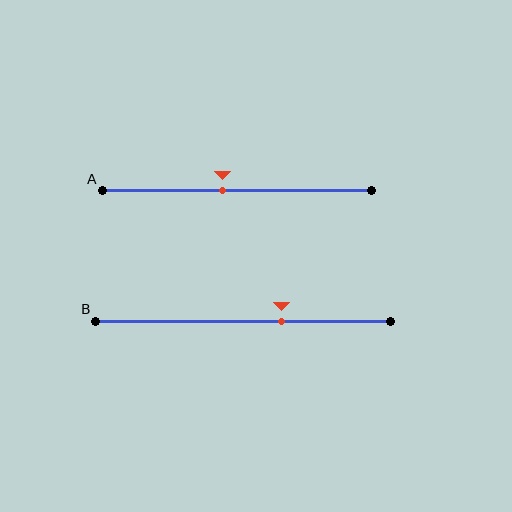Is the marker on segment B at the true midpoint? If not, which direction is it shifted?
No, the marker on segment B is shifted to the right by about 13% of the segment length.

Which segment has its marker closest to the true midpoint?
Segment A has its marker closest to the true midpoint.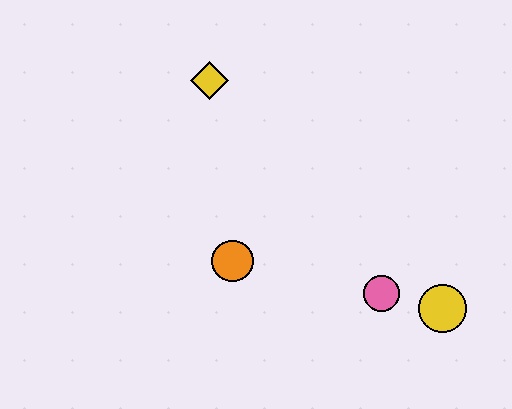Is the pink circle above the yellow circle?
Yes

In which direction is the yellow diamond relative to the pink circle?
The yellow diamond is above the pink circle.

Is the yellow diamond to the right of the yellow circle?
No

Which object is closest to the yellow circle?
The pink circle is closest to the yellow circle.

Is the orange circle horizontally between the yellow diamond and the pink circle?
Yes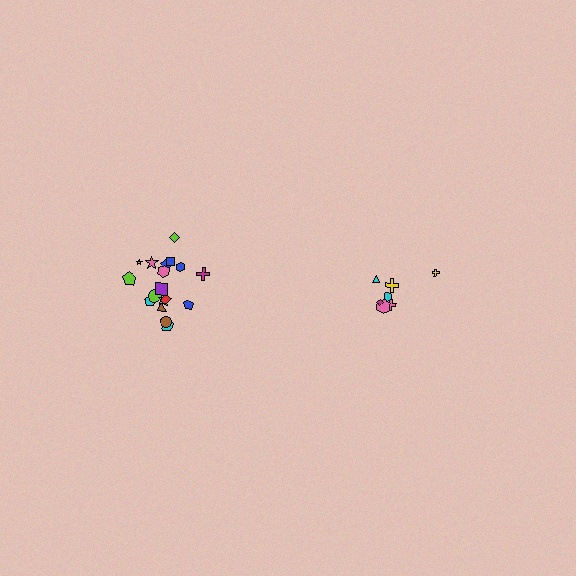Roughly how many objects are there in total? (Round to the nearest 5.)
Roughly 25 objects in total.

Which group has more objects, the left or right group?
The left group.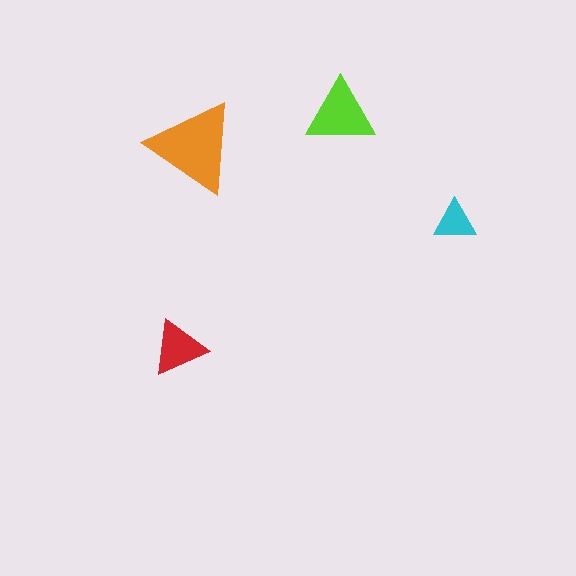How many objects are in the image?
There are 4 objects in the image.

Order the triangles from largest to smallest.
the orange one, the lime one, the red one, the cyan one.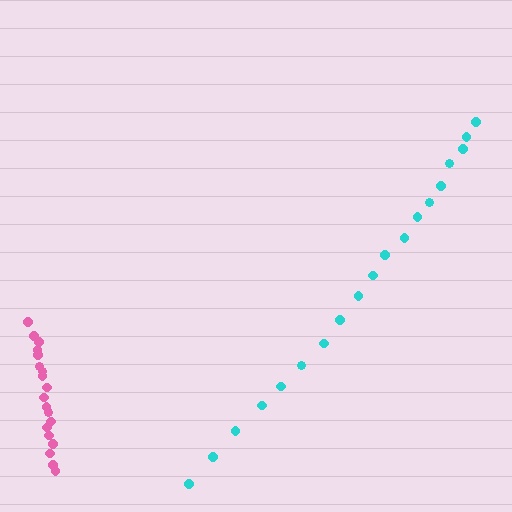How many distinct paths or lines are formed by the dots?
There are 2 distinct paths.